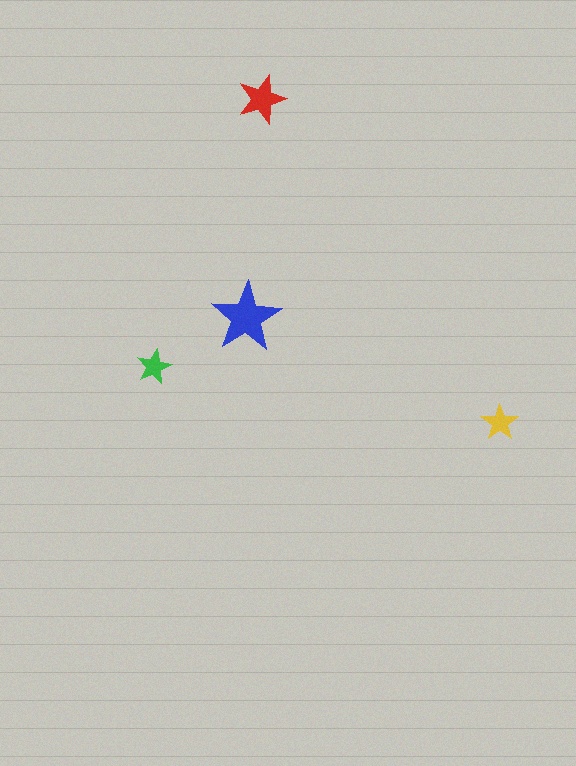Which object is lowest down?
The yellow star is bottommost.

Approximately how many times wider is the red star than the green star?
About 1.5 times wider.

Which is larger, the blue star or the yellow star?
The blue one.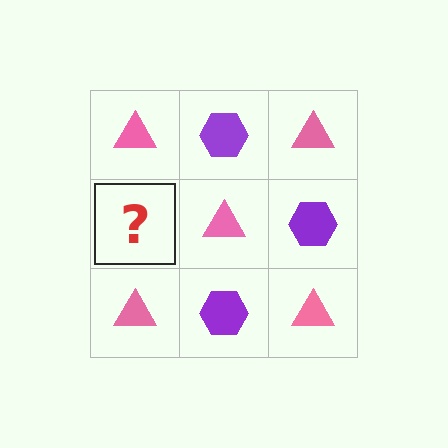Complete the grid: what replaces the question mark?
The question mark should be replaced with a purple hexagon.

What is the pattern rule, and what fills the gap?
The rule is that it alternates pink triangle and purple hexagon in a checkerboard pattern. The gap should be filled with a purple hexagon.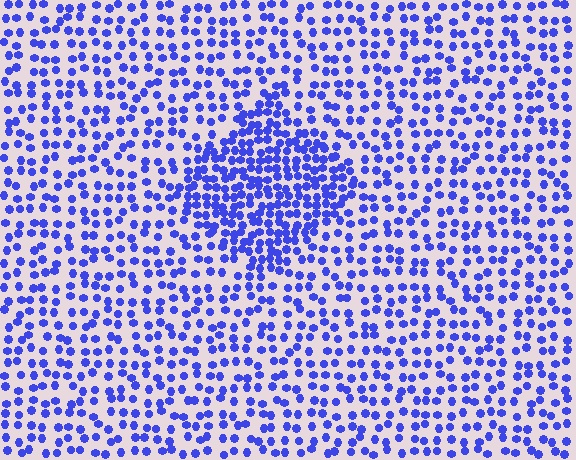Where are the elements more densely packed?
The elements are more densely packed inside the diamond boundary.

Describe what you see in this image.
The image contains small blue elements arranged at two different densities. A diamond-shaped region is visible where the elements are more densely packed than the surrounding area.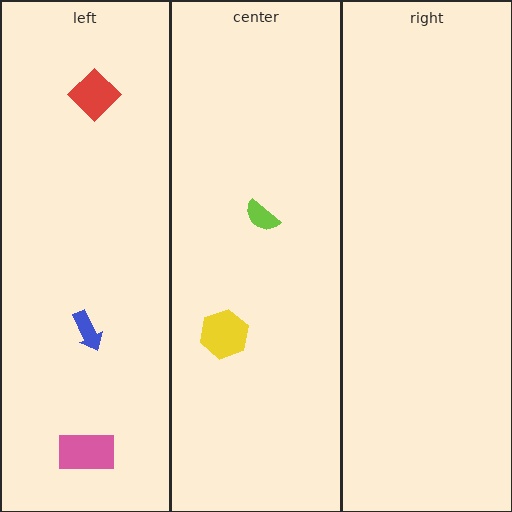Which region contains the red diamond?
The left region.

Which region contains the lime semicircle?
The center region.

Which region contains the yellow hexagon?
The center region.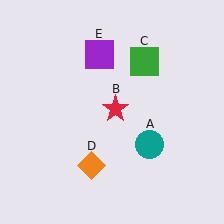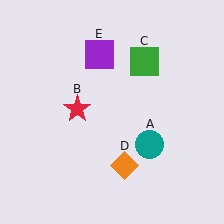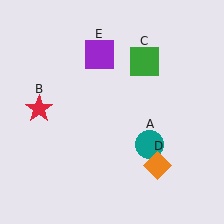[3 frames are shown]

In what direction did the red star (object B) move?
The red star (object B) moved left.